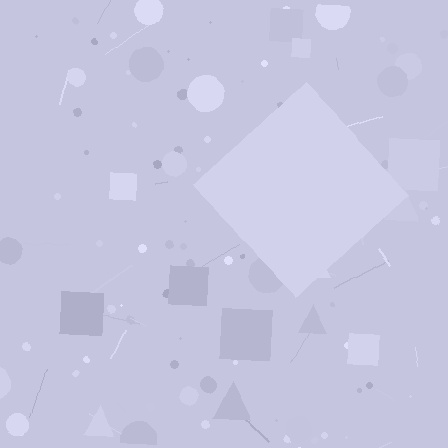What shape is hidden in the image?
A diamond is hidden in the image.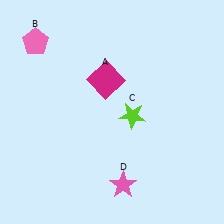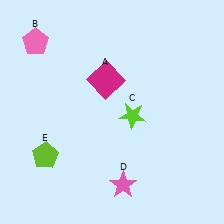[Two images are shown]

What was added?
A lime pentagon (E) was added in Image 2.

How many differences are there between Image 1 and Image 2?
There is 1 difference between the two images.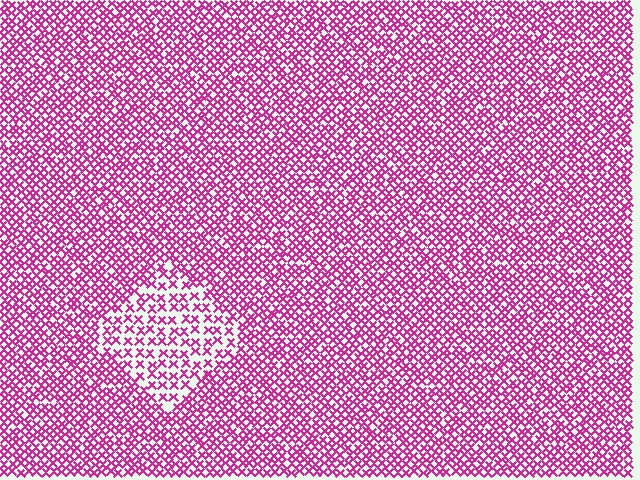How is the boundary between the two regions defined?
The boundary is defined by a change in element density (approximately 1.9x ratio). All elements are the same color, size, and shape.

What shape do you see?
I see a diamond.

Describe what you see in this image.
The image contains small magenta elements arranged at two different densities. A diamond-shaped region is visible where the elements are less densely packed than the surrounding area.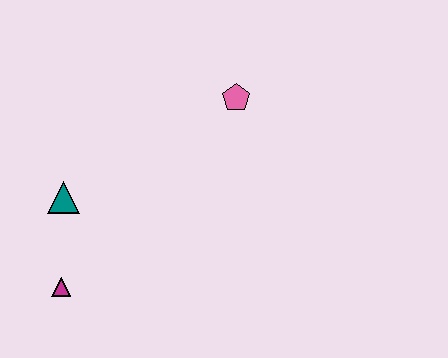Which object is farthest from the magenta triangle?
The pink pentagon is farthest from the magenta triangle.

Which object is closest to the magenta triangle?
The teal triangle is closest to the magenta triangle.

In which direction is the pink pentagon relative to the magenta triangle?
The pink pentagon is above the magenta triangle.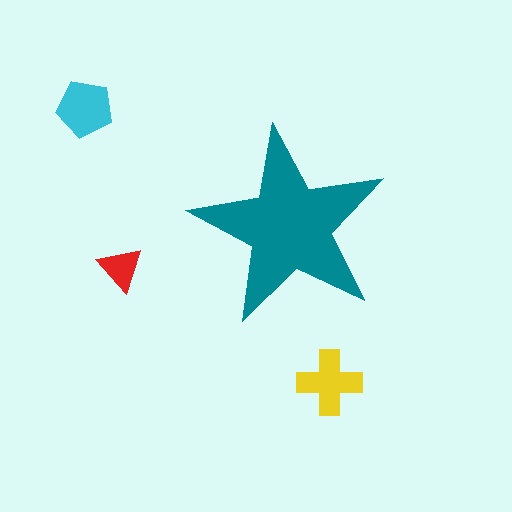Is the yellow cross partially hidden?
No, the yellow cross is fully visible.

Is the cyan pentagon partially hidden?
No, the cyan pentagon is fully visible.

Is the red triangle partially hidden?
No, the red triangle is fully visible.